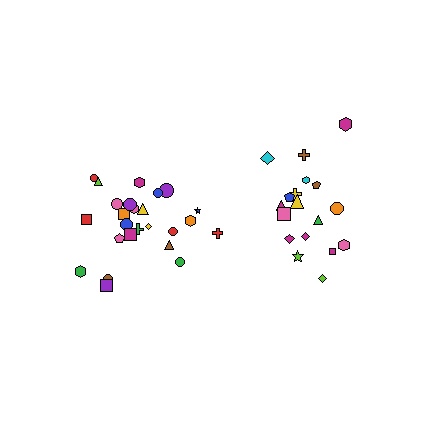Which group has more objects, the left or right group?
The left group.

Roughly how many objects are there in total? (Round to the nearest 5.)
Roughly 45 objects in total.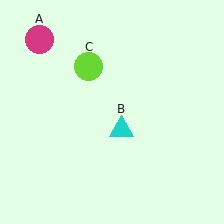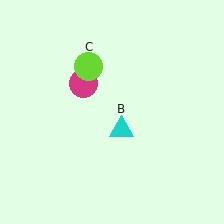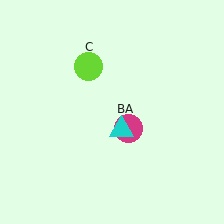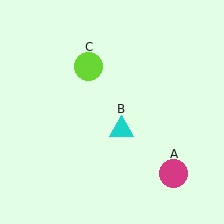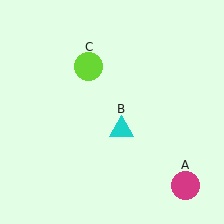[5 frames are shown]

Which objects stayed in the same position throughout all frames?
Cyan triangle (object B) and lime circle (object C) remained stationary.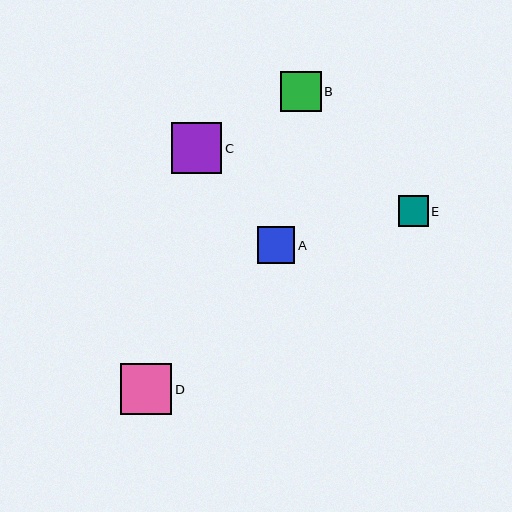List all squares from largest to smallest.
From largest to smallest: D, C, B, A, E.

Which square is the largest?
Square D is the largest with a size of approximately 51 pixels.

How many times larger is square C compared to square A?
Square C is approximately 1.4 times the size of square A.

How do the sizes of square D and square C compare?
Square D and square C are approximately the same size.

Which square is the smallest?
Square E is the smallest with a size of approximately 30 pixels.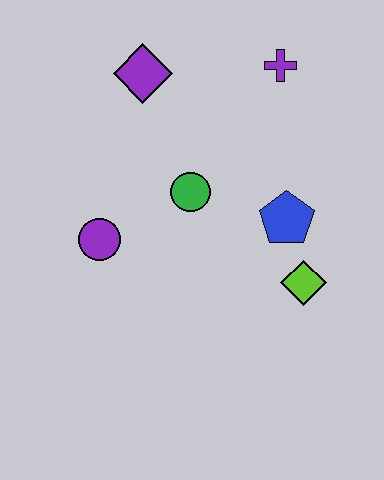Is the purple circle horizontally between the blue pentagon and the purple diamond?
No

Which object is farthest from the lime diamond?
The purple diamond is farthest from the lime diamond.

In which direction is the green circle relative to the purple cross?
The green circle is below the purple cross.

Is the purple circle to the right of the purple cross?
No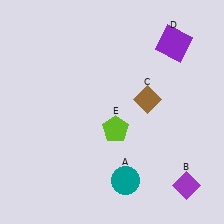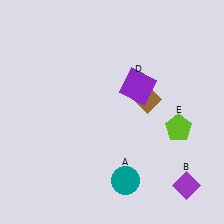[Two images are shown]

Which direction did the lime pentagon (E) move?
The lime pentagon (E) moved right.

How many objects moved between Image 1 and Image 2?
2 objects moved between the two images.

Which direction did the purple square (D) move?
The purple square (D) moved down.